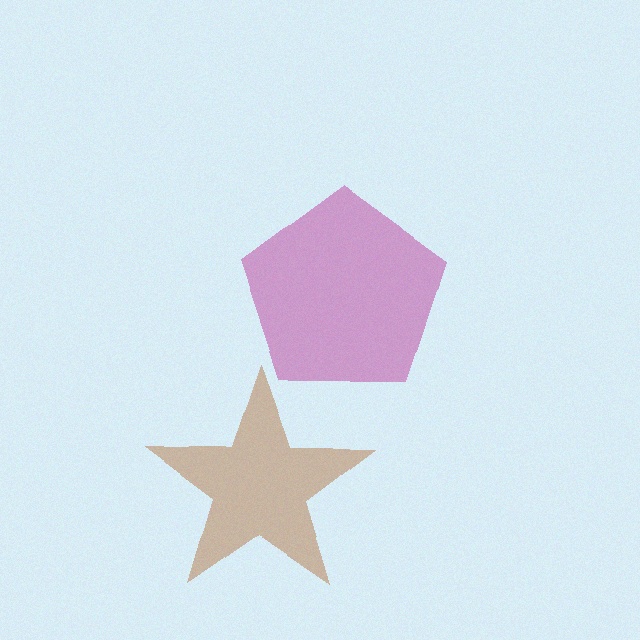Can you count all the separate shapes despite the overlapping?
Yes, there are 2 separate shapes.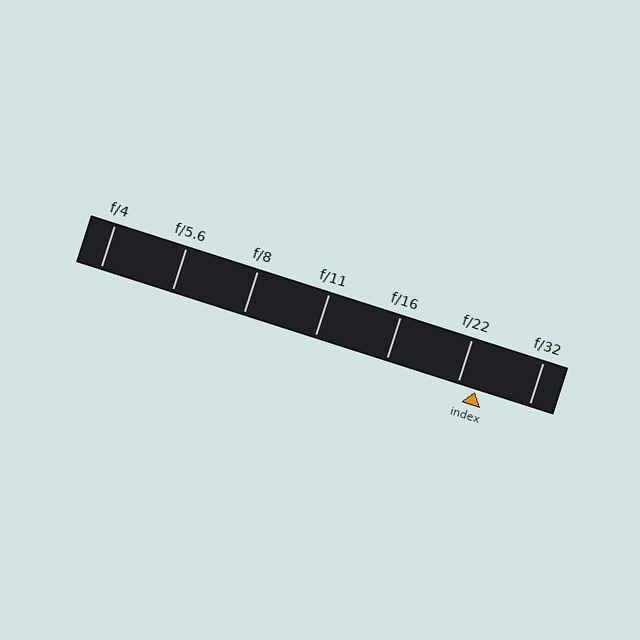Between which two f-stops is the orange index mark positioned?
The index mark is between f/22 and f/32.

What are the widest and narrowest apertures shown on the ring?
The widest aperture shown is f/4 and the narrowest is f/32.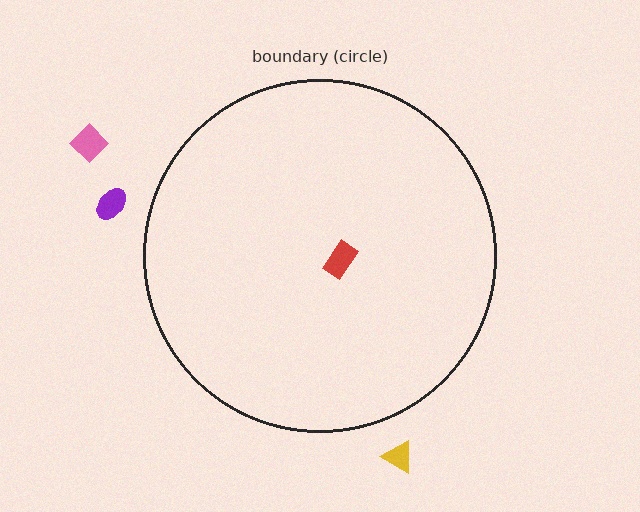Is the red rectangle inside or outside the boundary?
Inside.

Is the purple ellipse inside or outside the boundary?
Outside.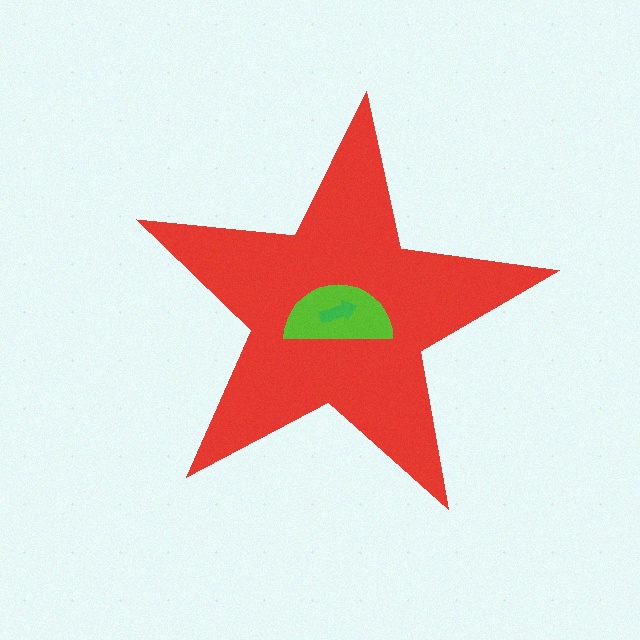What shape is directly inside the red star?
The lime semicircle.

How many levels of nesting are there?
3.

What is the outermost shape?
The red star.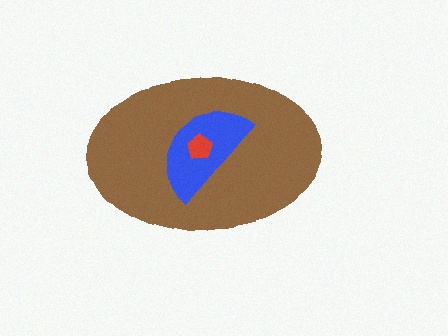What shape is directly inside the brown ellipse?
The blue semicircle.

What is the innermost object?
The red pentagon.